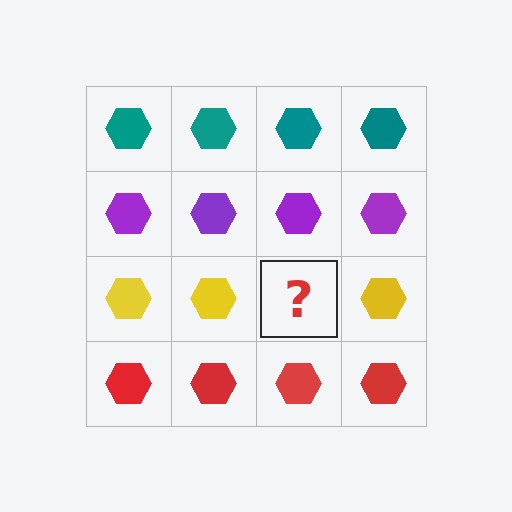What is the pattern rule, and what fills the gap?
The rule is that each row has a consistent color. The gap should be filled with a yellow hexagon.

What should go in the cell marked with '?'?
The missing cell should contain a yellow hexagon.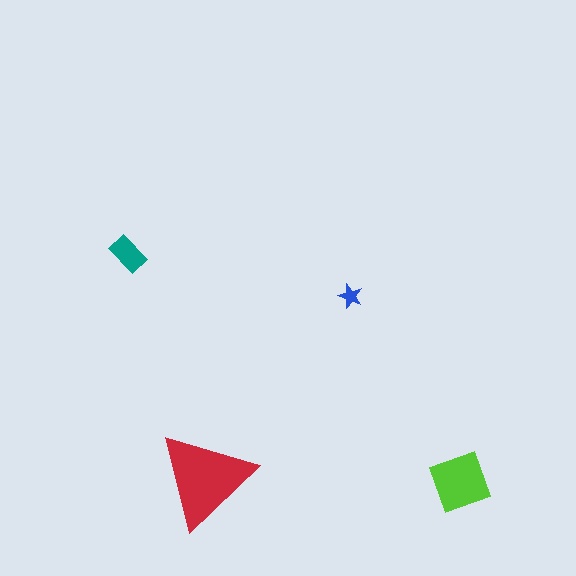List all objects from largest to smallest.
The red triangle, the lime square, the teal rectangle, the blue star.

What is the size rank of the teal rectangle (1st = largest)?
3rd.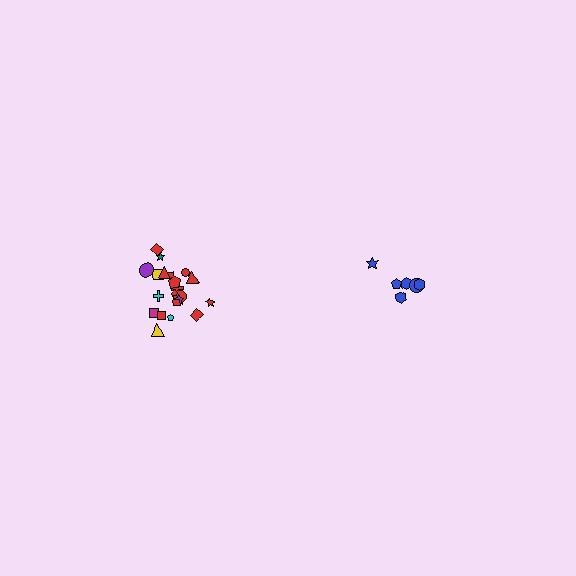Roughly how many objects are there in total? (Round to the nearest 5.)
Roughly 30 objects in total.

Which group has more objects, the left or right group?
The left group.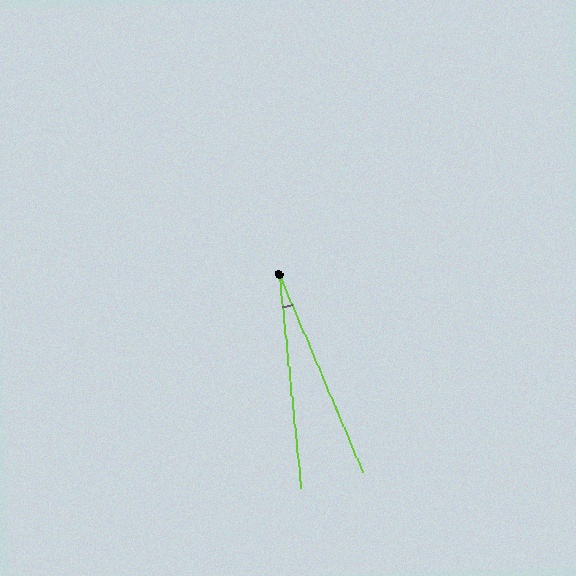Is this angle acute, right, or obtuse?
It is acute.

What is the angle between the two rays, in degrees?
Approximately 17 degrees.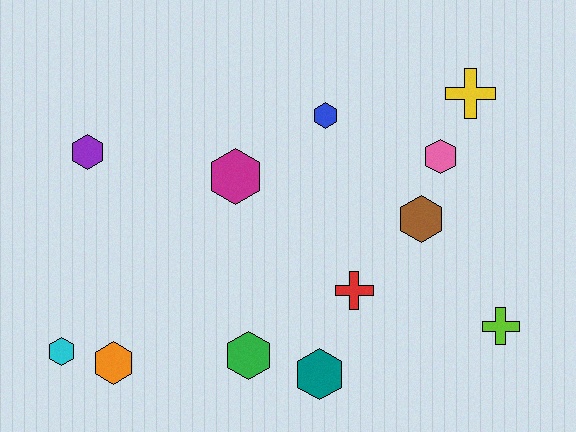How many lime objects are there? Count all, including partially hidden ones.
There is 1 lime object.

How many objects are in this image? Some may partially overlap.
There are 12 objects.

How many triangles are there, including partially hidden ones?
There are no triangles.